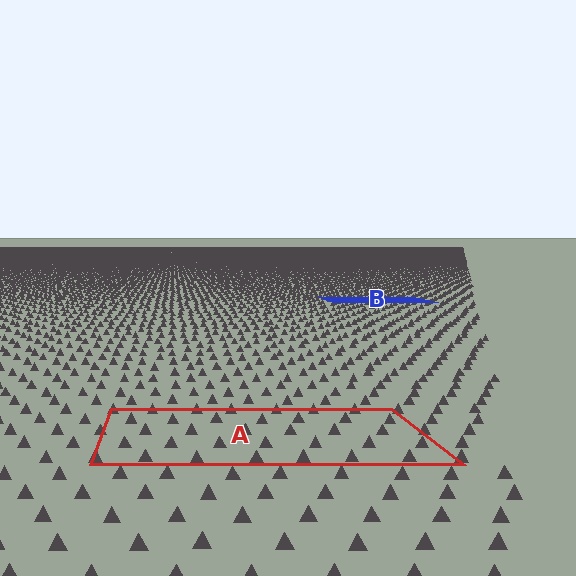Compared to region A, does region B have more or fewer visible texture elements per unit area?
Region B has more texture elements per unit area — they are packed more densely because it is farther away.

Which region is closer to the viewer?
Region A is closer. The texture elements there are larger and more spread out.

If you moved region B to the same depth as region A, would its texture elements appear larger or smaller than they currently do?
They would appear larger. At a closer depth, the same texture elements are projected at a bigger on-screen size.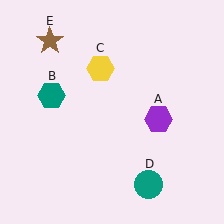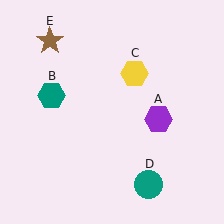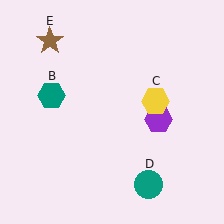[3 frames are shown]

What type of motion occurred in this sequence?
The yellow hexagon (object C) rotated clockwise around the center of the scene.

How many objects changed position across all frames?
1 object changed position: yellow hexagon (object C).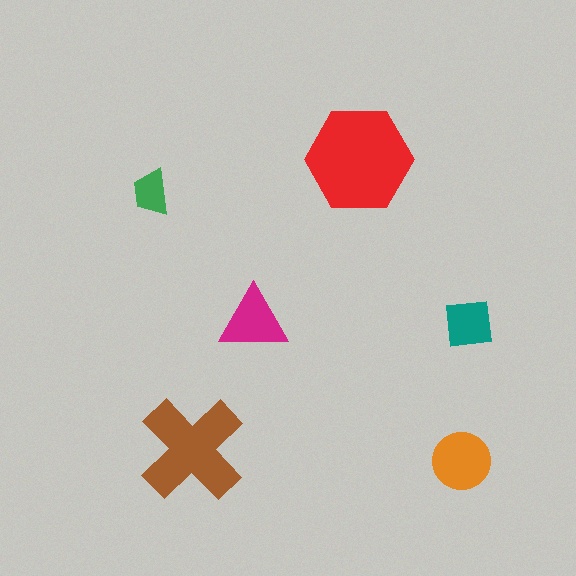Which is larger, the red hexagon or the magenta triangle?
The red hexagon.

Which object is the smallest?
The green trapezoid.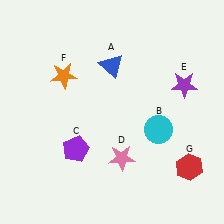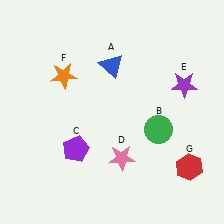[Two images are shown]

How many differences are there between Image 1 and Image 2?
There is 1 difference between the two images.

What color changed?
The circle (B) changed from cyan in Image 1 to green in Image 2.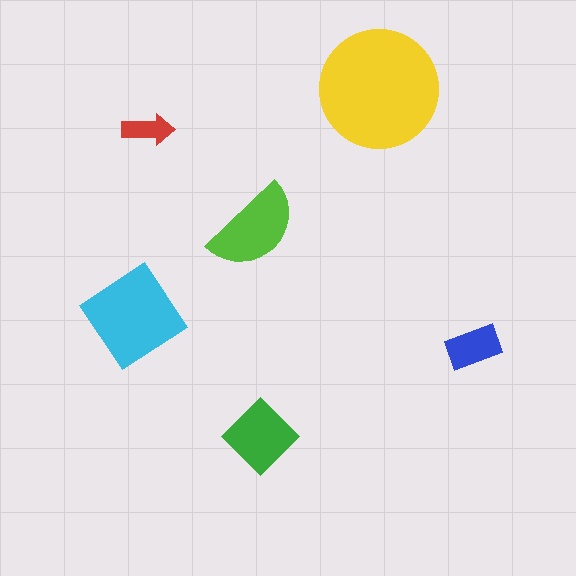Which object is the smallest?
The red arrow.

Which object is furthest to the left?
The cyan diamond is leftmost.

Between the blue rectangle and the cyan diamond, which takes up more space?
The cyan diamond.